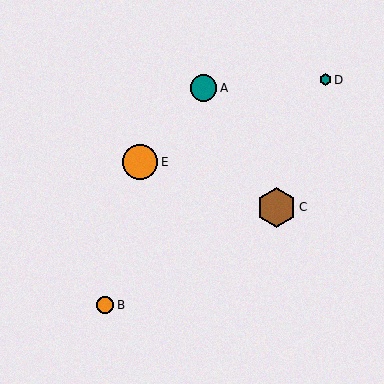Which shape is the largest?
The brown hexagon (labeled C) is the largest.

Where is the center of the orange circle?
The center of the orange circle is at (140, 162).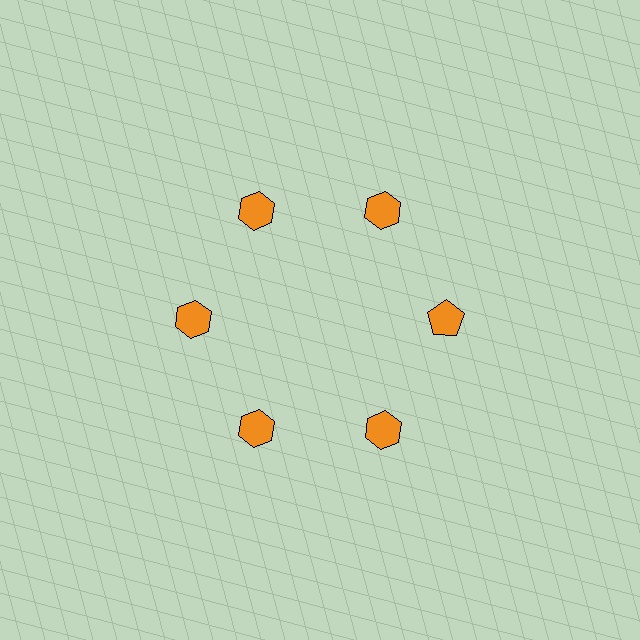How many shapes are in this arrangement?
There are 6 shapes arranged in a ring pattern.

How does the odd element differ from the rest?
It has a different shape: pentagon instead of hexagon.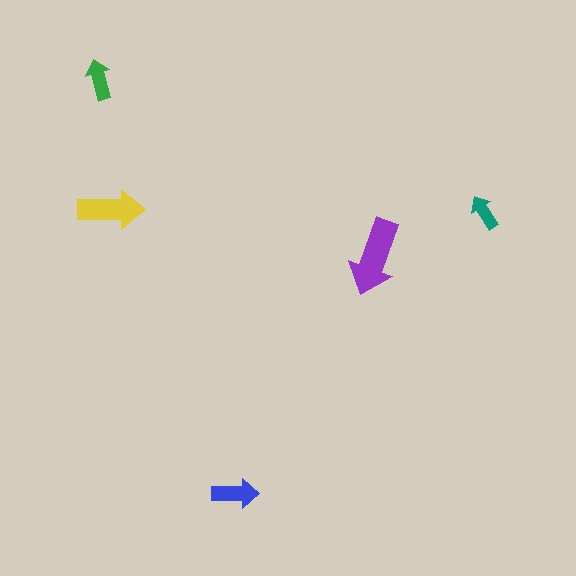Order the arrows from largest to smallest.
the purple one, the yellow one, the blue one, the green one, the teal one.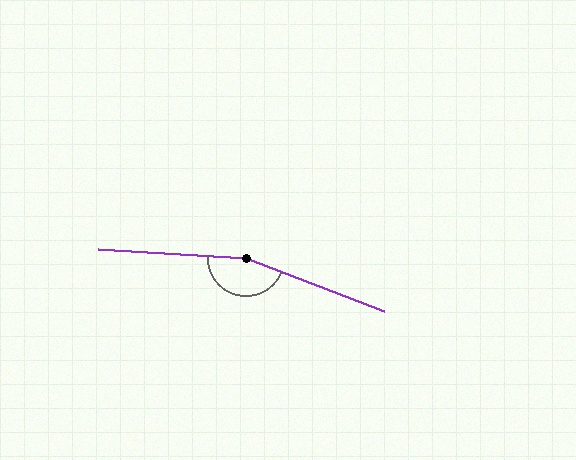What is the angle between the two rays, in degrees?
Approximately 162 degrees.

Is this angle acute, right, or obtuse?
It is obtuse.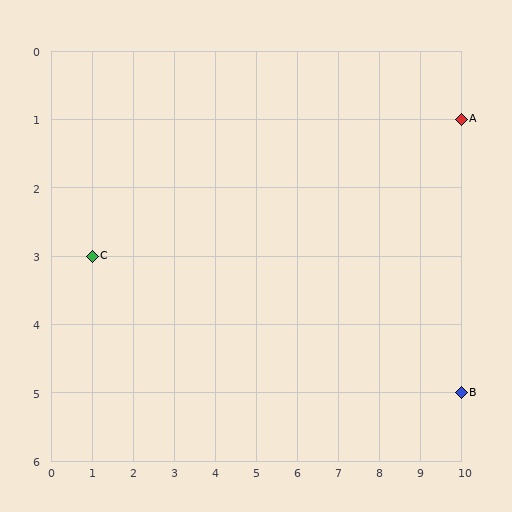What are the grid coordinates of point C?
Point C is at grid coordinates (1, 3).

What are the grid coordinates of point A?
Point A is at grid coordinates (10, 1).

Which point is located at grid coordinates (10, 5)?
Point B is at (10, 5).